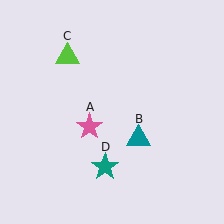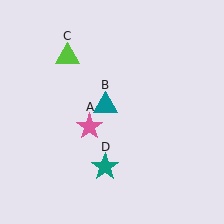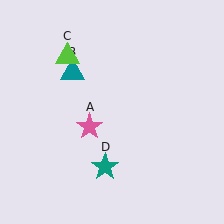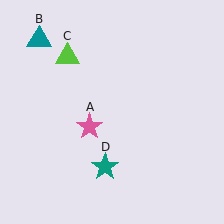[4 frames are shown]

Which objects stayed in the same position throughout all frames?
Pink star (object A) and lime triangle (object C) and teal star (object D) remained stationary.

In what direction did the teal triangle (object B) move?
The teal triangle (object B) moved up and to the left.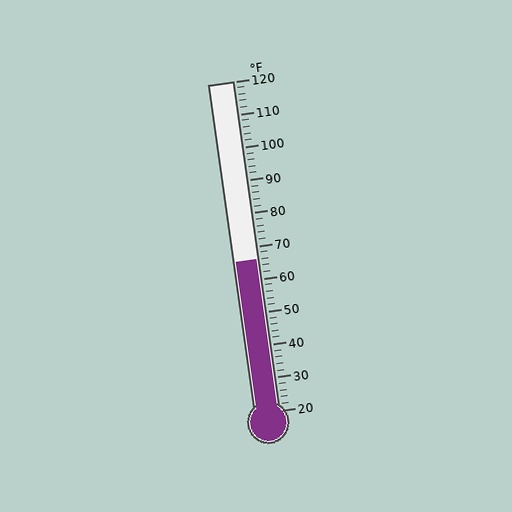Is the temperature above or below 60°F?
The temperature is above 60°F.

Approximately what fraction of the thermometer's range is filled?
The thermometer is filled to approximately 45% of its range.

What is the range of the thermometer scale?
The thermometer scale ranges from 20°F to 120°F.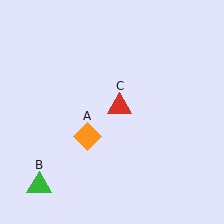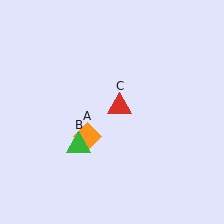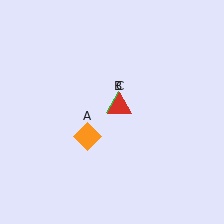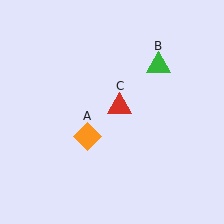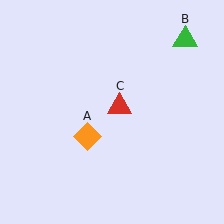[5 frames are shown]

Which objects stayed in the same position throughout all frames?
Orange diamond (object A) and red triangle (object C) remained stationary.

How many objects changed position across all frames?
1 object changed position: green triangle (object B).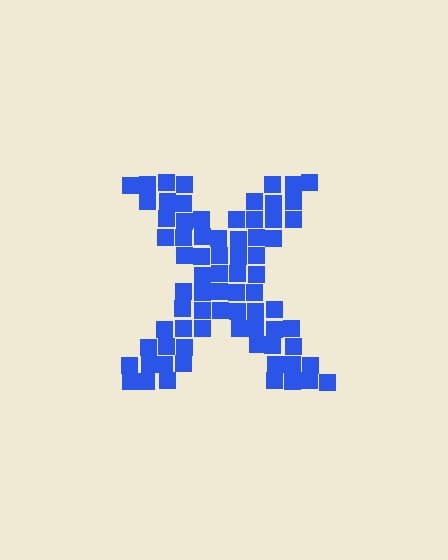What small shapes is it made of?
It is made of small squares.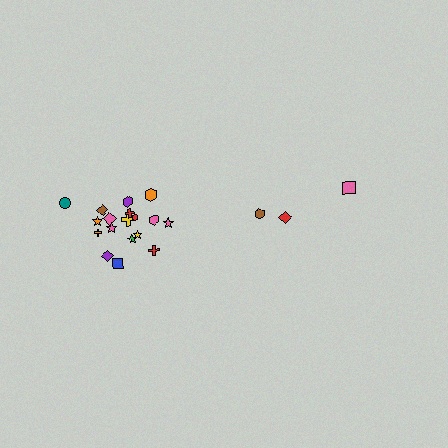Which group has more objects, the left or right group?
The left group.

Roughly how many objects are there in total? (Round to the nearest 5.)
Roughly 20 objects in total.